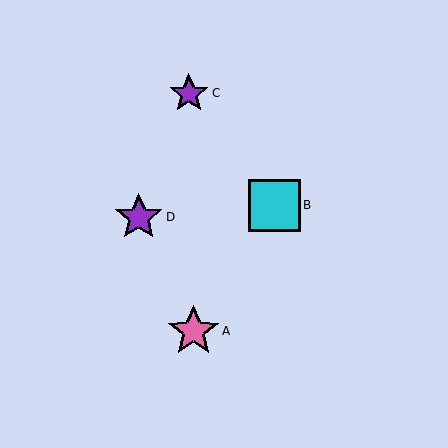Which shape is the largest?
The pink star (labeled A) is the largest.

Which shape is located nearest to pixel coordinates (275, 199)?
The cyan square (labeled B) at (274, 205) is nearest to that location.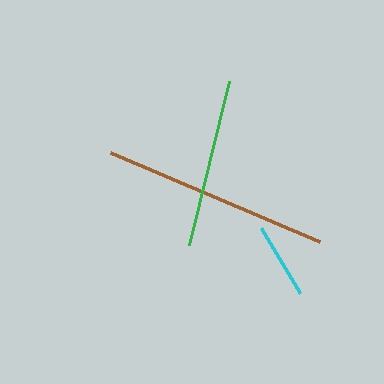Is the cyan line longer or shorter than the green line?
The green line is longer than the cyan line.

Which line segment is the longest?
The brown line is the longest at approximately 228 pixels.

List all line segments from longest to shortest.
From longest to shortest: brown, green, cyan.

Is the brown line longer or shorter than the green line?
The brown line is longer than the green line.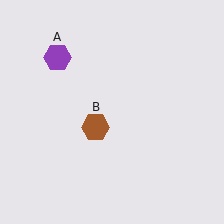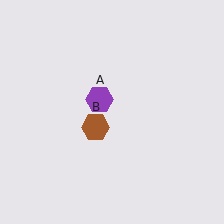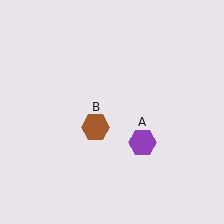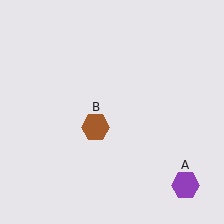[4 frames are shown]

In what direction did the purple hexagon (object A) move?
The purple hexagon (object A) moved down and to the right.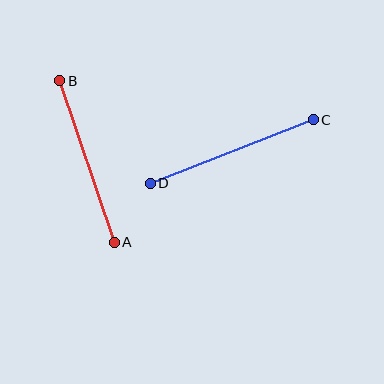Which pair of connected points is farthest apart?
Points C and D are farthest apart.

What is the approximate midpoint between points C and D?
The midpoint is at approximately (232, 151) pixels.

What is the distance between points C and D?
The distance is approximately 175 pixels.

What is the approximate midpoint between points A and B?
The midpoint is at approximately (87, 161) pixels.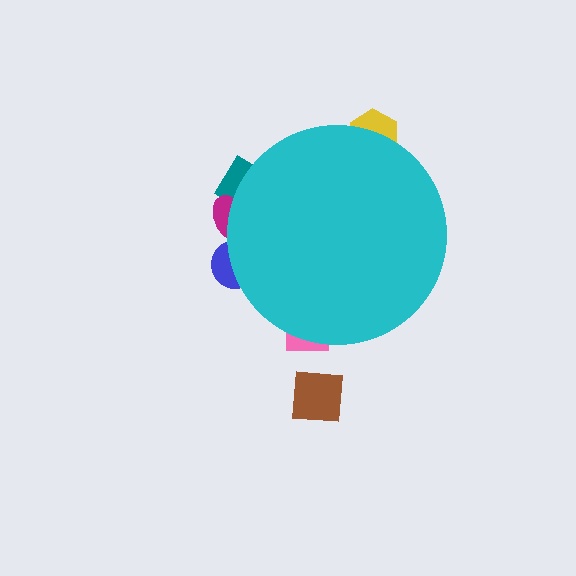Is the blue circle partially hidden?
Yes, the blue circle is partially hidden behind the cyan circle.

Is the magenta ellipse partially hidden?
Yes, the magenta ellipse is partially hidden behind the cyan circle.